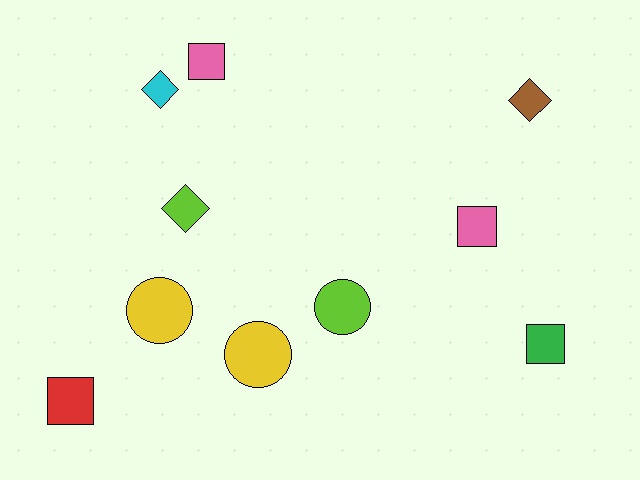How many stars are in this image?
There are no stars.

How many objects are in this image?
There are 10 objects.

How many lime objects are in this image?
There are 2 lime objects.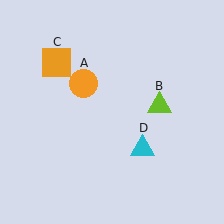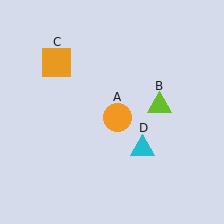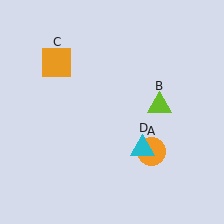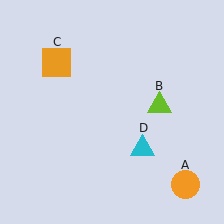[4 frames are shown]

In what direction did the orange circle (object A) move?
The orange circle (object A) moved down and to the right.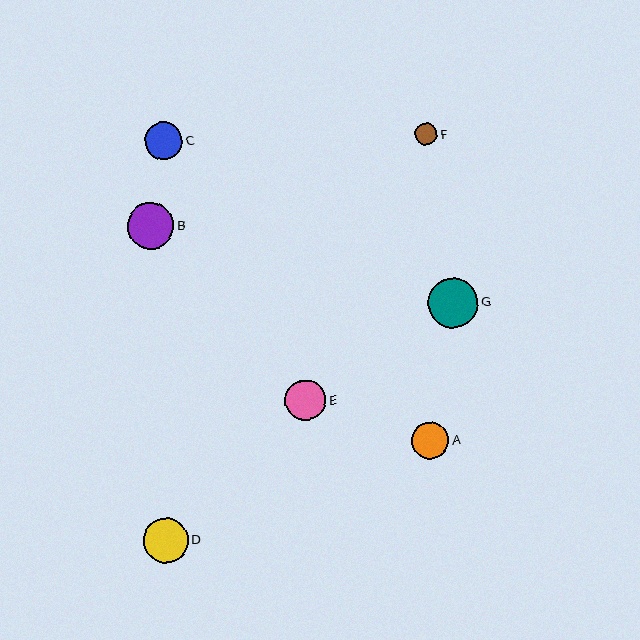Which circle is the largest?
Circle G is the largest with a size of approximately 50 pixels.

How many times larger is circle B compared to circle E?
Circle B is approximately 1.1 times the size of circle E.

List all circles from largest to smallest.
From largest to smallest: G, B, D, E, C, A, F.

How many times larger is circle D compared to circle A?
Circle D is approximately 1.2 times the size of circle A.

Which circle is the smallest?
Circle F is the smallest with a size of approximately 22 pixels.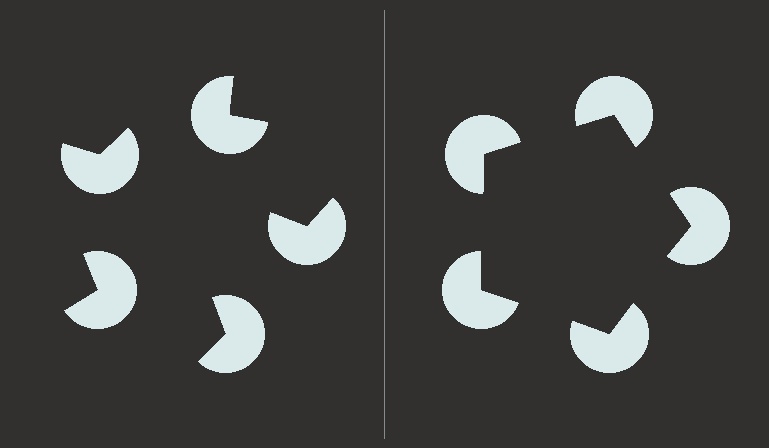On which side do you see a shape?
An illusory pentagon appears on the right side. On the left side the wedge cuts are rotated, so no coherent shape forms.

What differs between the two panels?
The pac-man discs are positioned identically on both sides; only the wedge orientations differ. On the right they align to a pentagon; on the left they are misaligned.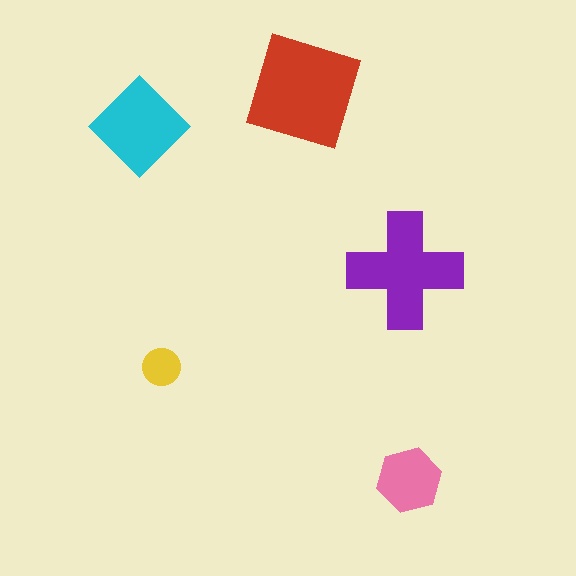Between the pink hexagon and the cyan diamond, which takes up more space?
The cyan diamond.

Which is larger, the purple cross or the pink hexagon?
The purple cross.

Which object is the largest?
The red square.